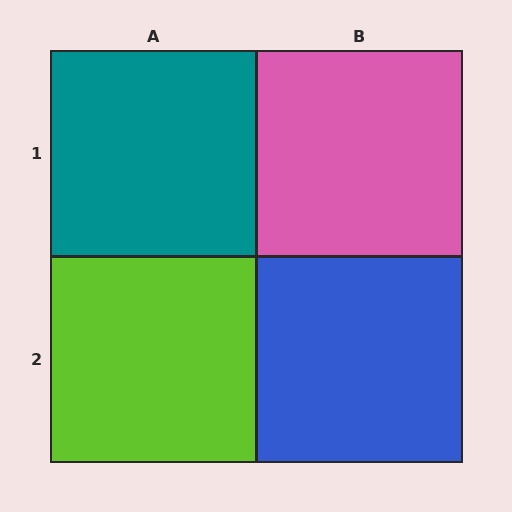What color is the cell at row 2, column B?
Blue.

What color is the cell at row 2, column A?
Lime.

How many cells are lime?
1 cell is lime.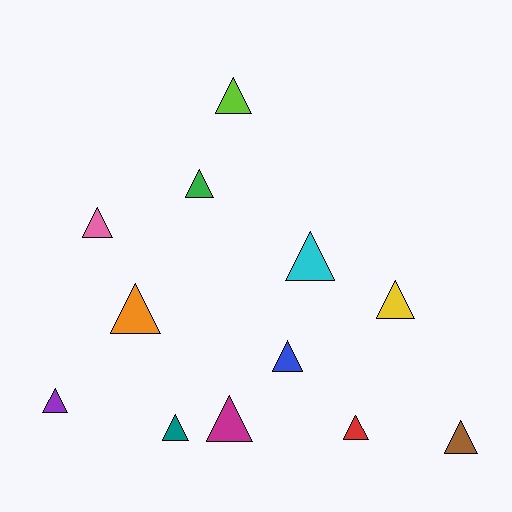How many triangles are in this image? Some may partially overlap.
There are 12 triangles.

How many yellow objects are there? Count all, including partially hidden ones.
There is 1 yellow object.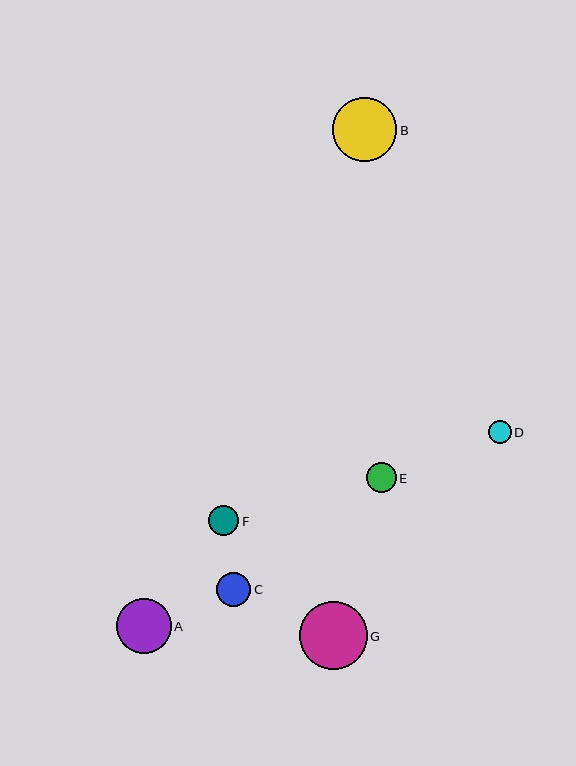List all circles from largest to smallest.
From largest to smallest: G, B, A, C, F, E, D.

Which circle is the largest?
Circle G is the largest with a size of approximately 68 pixels.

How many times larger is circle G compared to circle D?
Circle G is approximately 3.0 times the size of circle D.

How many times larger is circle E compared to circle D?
Circle E is approximately 1.3 times the size of circle D.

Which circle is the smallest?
Circle D is the smallest with a size of approximately 23 pixels.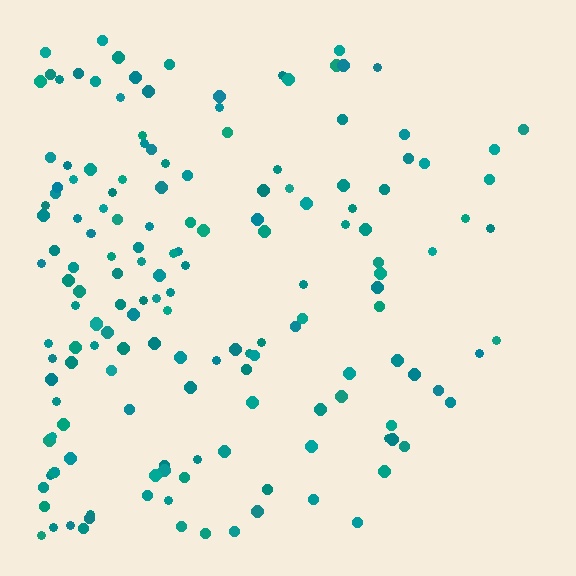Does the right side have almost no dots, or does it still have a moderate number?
Still a moderate number, just noticeably fewer than the left.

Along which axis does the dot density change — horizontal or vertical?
Horizontal.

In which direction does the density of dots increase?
From right to left, with the left side densest.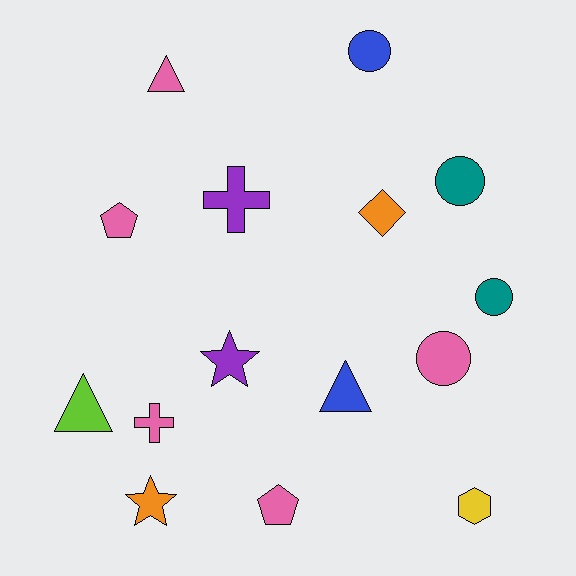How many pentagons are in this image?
There are 2 pentagons.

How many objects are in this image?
There are 15 objects.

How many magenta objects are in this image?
There are no magenta objects.